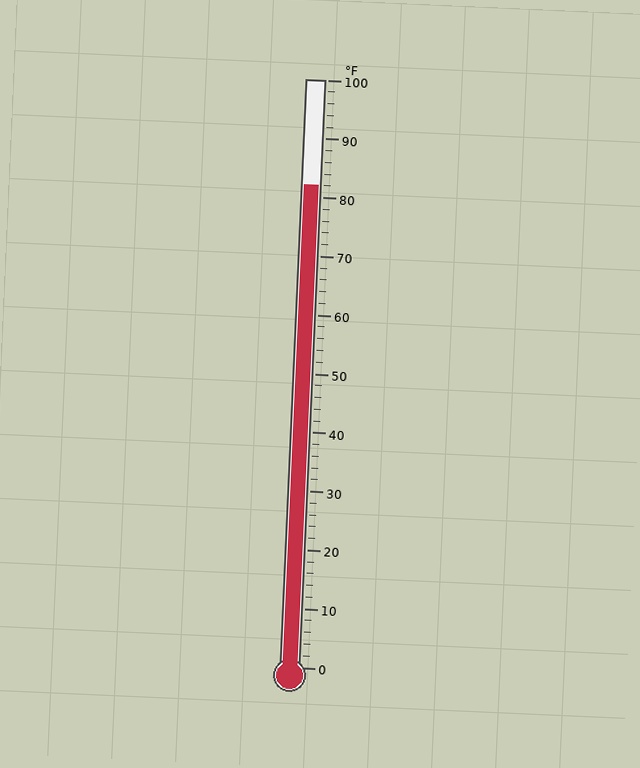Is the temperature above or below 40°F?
The temperature is above 40°F.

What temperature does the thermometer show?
The thermometer shows approximately 82°F.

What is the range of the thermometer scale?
The thermometer scale ranges from 0°F to 100°F.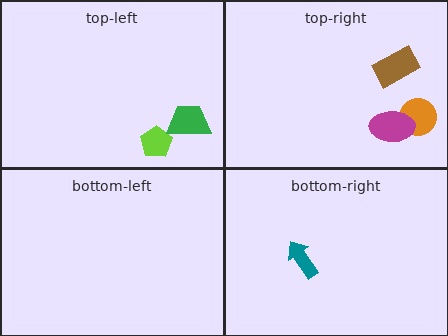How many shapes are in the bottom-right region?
1.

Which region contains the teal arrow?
The bottom-right region.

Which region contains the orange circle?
The top-right region.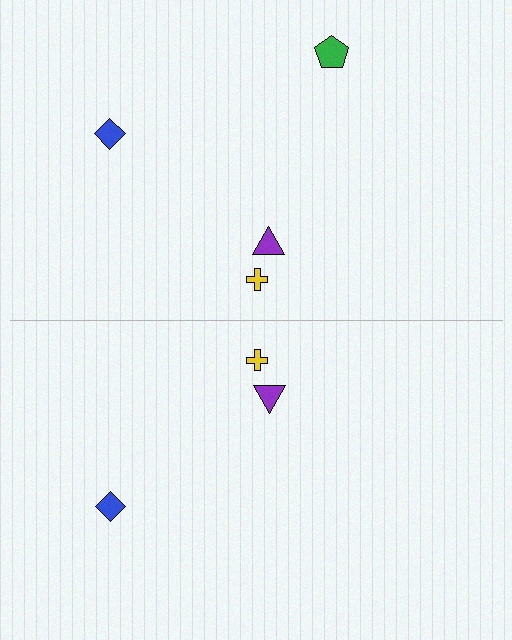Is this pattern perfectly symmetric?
No, the pattern is not perfectly symmetric. A green pentagon is missing from the bottom side.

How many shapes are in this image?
There are 7 shapes in this image.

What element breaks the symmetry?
A green pentagon is missing from the bottom side.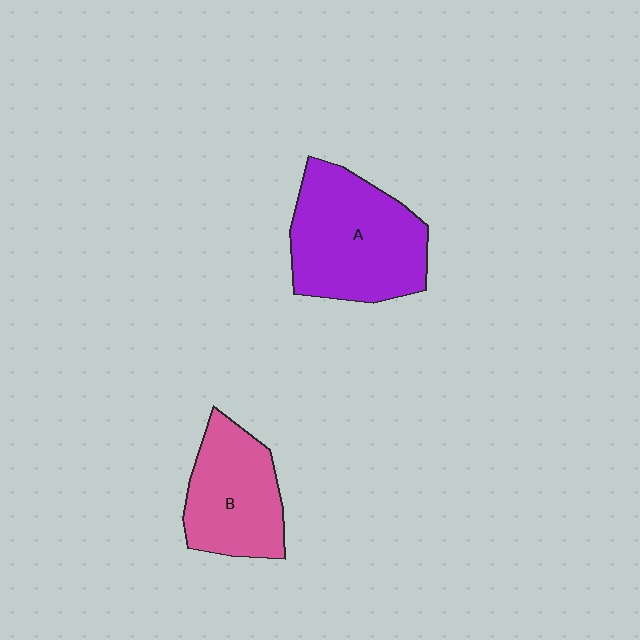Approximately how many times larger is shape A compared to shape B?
Approximately 1.4 times.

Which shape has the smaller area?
Shape B (pink).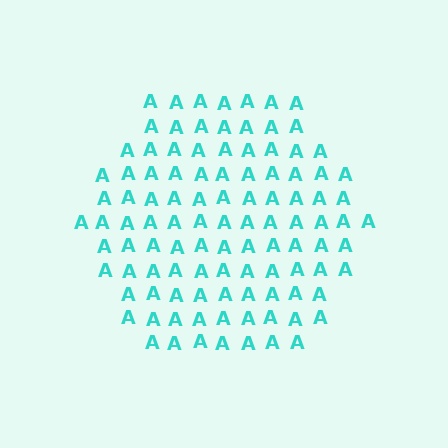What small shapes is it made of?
It is made of small letter A's.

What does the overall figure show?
The overall figure shows a hexagon.